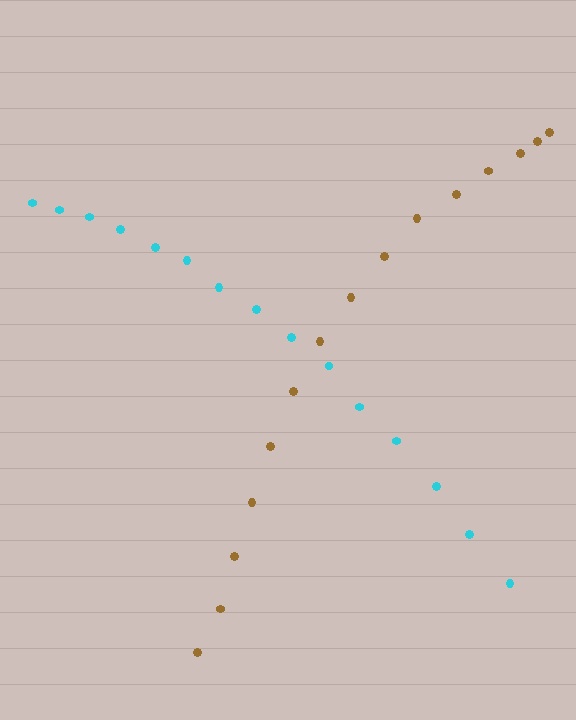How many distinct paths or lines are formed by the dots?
There are 2 distinct paths.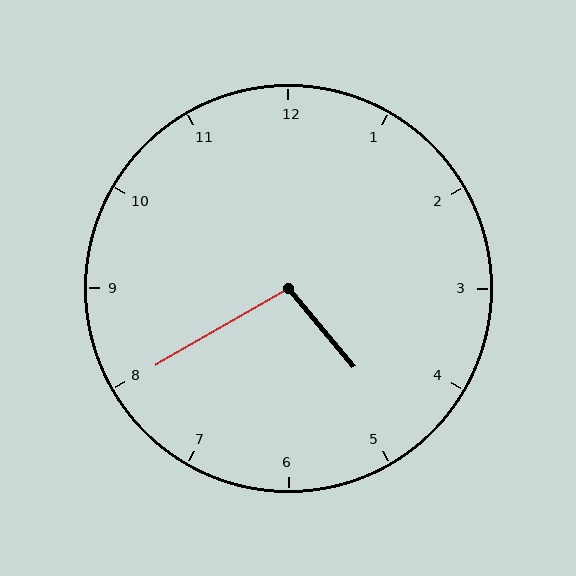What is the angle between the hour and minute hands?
Approximately 100 degrees.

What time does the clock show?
4:40.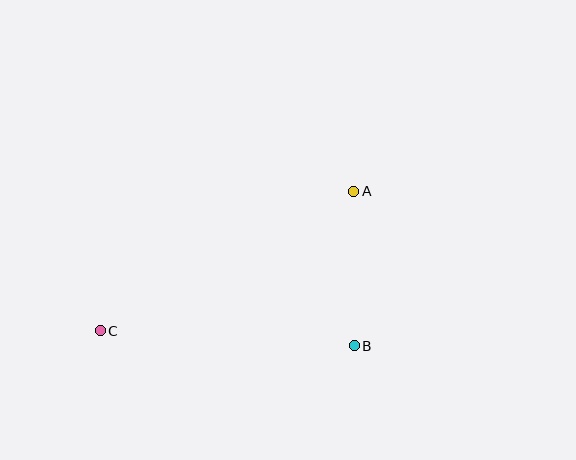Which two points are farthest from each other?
Points A and C are farthest from each other.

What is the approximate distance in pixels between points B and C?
The distance between B and C is approximately 254 pixels.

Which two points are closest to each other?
Points A and B are closest to each other.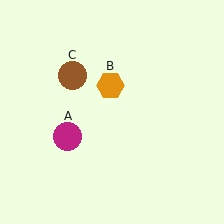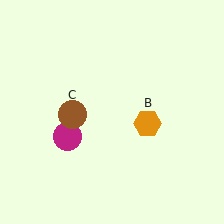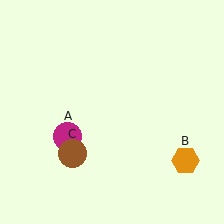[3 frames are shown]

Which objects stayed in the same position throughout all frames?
Magenta circle (object A) remained stationary.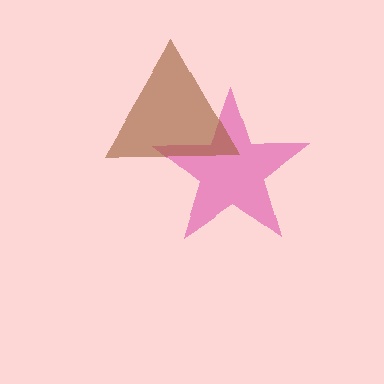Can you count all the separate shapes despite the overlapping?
Yes, there are 2 separate shapes.